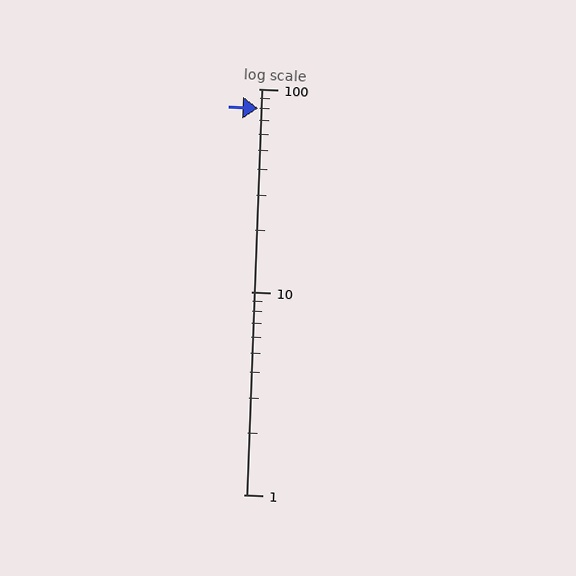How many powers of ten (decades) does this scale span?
The scale spans 2 decades, from 1 to 100.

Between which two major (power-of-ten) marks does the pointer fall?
The pointer is between 10 and 100.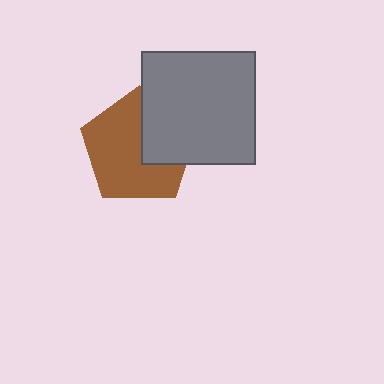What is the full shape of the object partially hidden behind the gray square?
The partially hidden object is a brown pentagon.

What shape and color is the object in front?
The object in front is a gray square.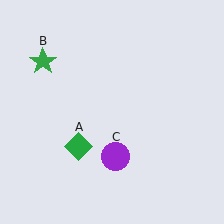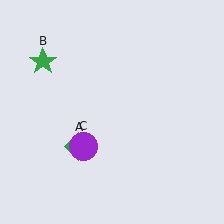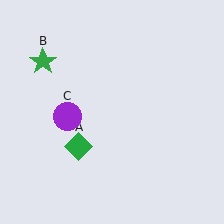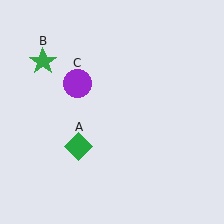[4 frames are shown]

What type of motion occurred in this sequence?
The purple circle (object C) rotated clockwise around the center of the scene.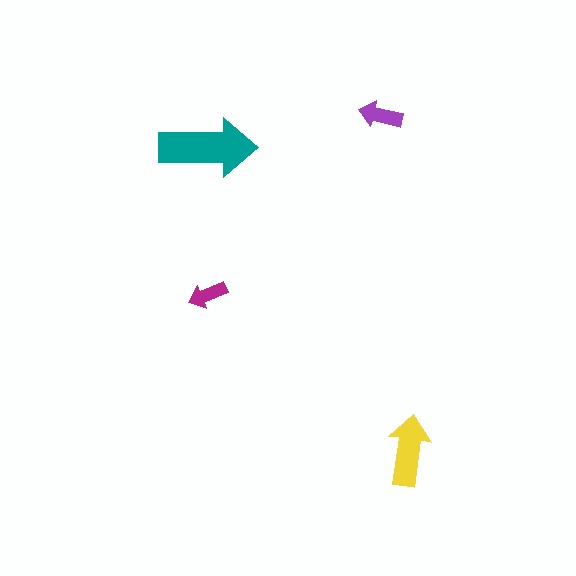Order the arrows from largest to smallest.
the teal one, the yellow one, the purple one, the magenta one.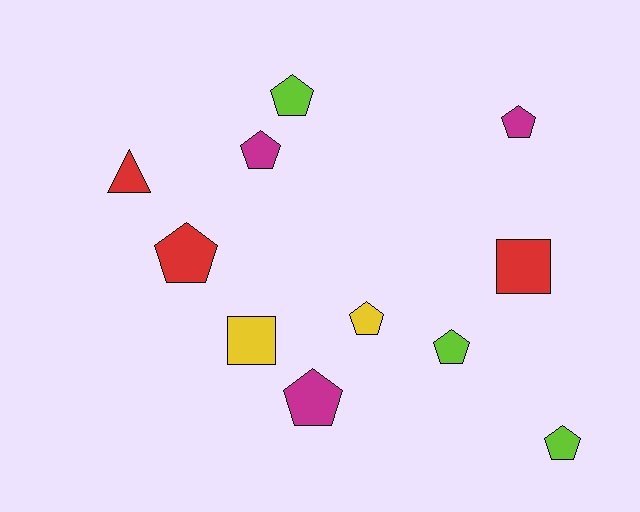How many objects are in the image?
There are 11 objects.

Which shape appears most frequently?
Pentagon, with 8 objects.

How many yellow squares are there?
There is 1 yellow square.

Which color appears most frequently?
Lime, with 3 objects.